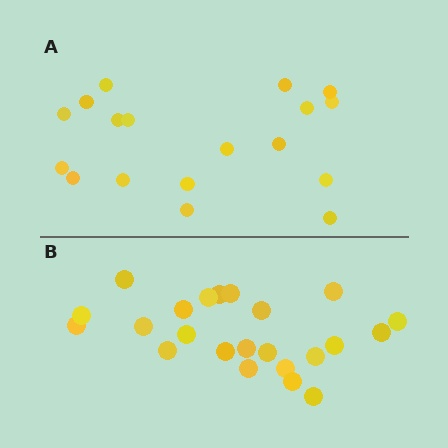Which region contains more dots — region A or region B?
Region B (the bottom region) has more dots.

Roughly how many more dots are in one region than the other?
Region B has about 5 more dots than region A.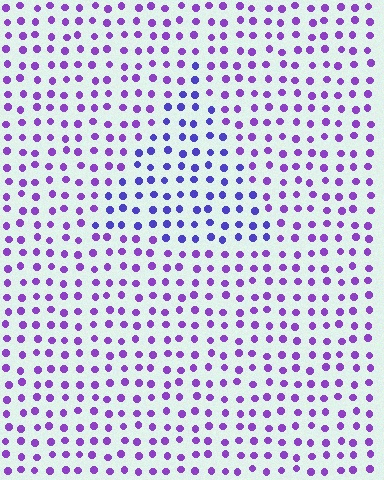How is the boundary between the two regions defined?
The boundary is defined purely by a slight shift in hue (about 30 degrees). Spacing, size, and orientation are identical on both sides.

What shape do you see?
I see a triangle.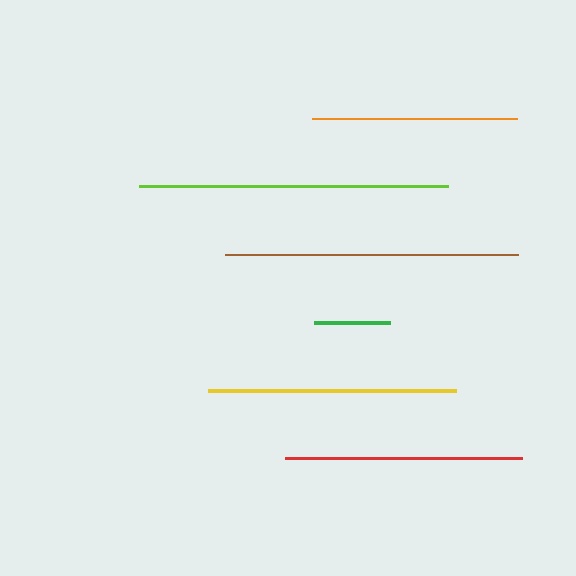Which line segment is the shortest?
The green line is the shortest at approximately 76 pixels.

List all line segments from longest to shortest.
From longest to shortest: lime, brown, yellow, red, orange, green.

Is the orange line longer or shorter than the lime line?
The lime line is longer than the orange line.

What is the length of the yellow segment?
The yellow segment is approximately 248 pixels long.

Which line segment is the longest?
The lime line is the longest at approximately 309 pixels.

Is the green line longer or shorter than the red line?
The red line is longer than the green line.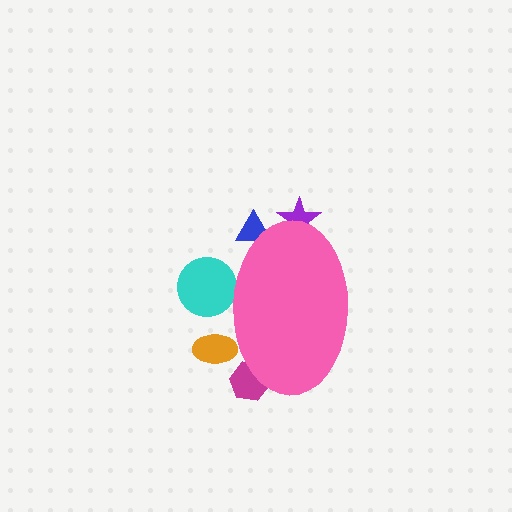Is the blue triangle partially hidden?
Yes, the blue triangle is partially hidden behind the pink ellipse.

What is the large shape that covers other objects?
A pink ellipse.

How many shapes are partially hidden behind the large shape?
5 shapes are partially hidden.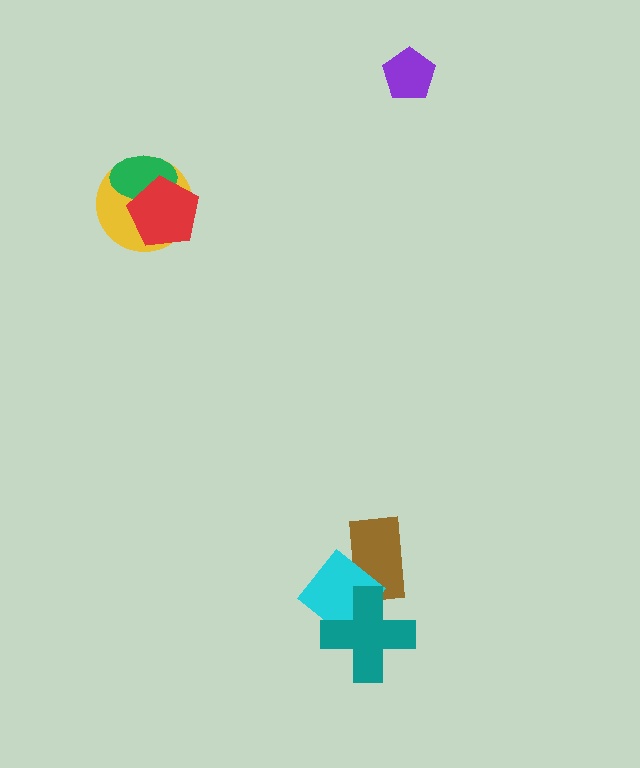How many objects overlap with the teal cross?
2 objects overlap with the teal cross.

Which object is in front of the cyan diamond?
The teal cross is in front of the cyan diamond.